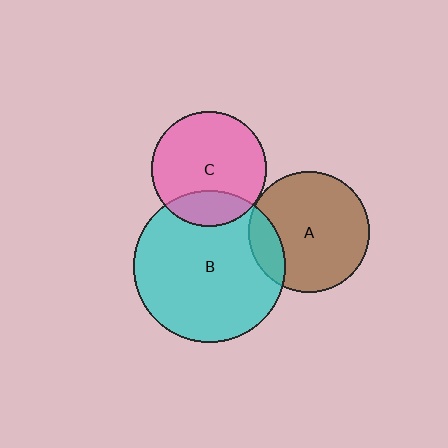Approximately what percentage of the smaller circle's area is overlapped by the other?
Approximately 15%.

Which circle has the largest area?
Circle B (cyan).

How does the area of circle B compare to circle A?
Approximately 1.6 times.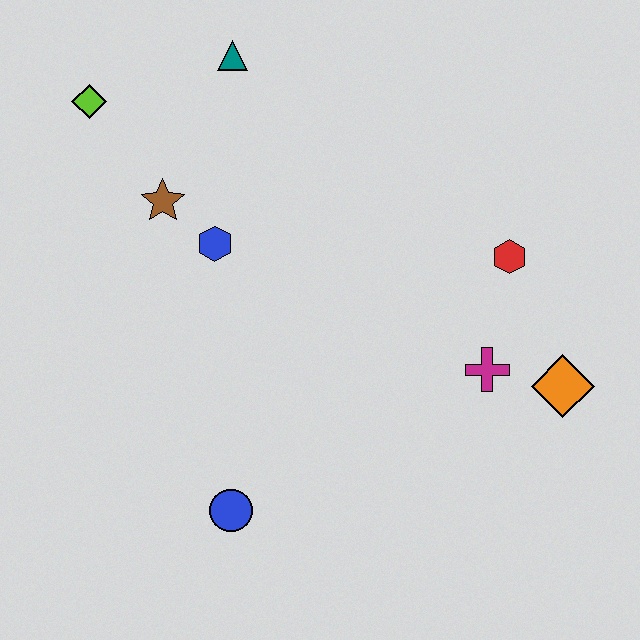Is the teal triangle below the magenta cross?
No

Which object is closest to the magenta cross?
The orange diamond is closest to the magenta cross.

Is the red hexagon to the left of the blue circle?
No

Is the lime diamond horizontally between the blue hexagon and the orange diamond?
No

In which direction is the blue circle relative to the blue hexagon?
The blue circle is below the blue hexagon.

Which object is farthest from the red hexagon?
The lime diamond is farthest from the red hexagon.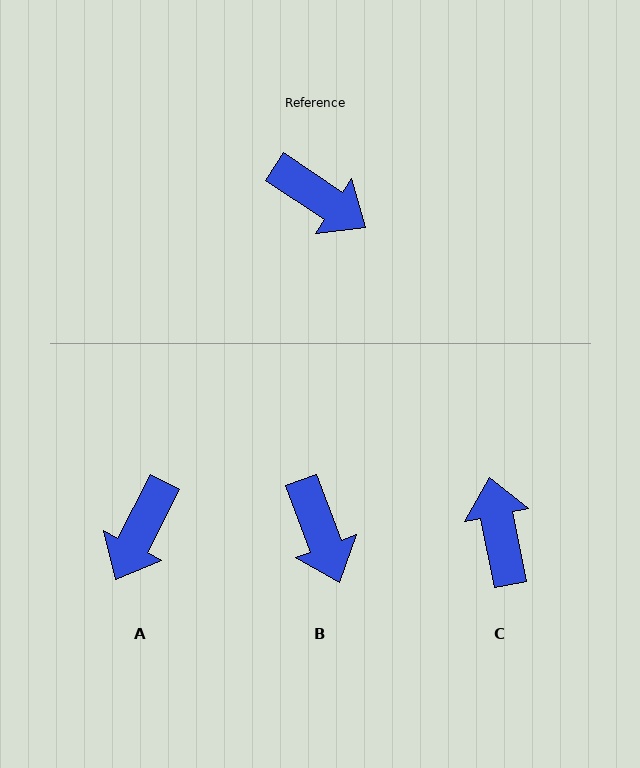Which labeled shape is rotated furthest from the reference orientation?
C, about 135 degrees away.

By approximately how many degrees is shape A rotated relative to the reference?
Approximately 83 degrees clockwise.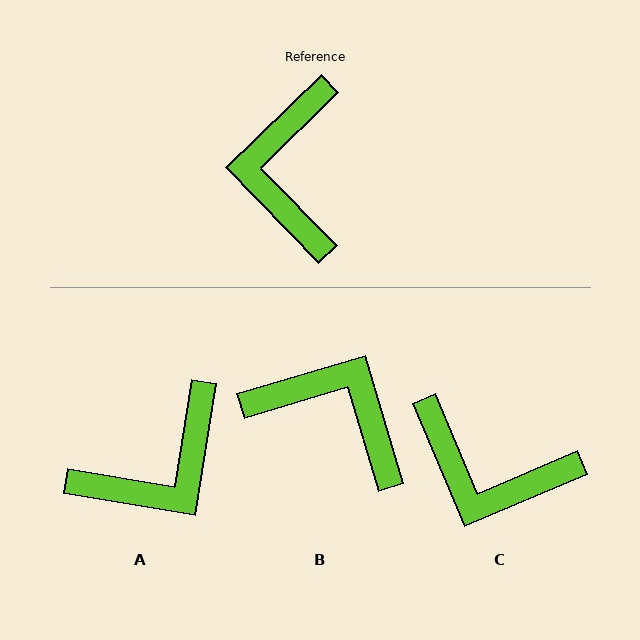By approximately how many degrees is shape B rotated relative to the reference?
Approximately 118 degrees clockwise.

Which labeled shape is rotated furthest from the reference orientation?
A, about 126 degrees away.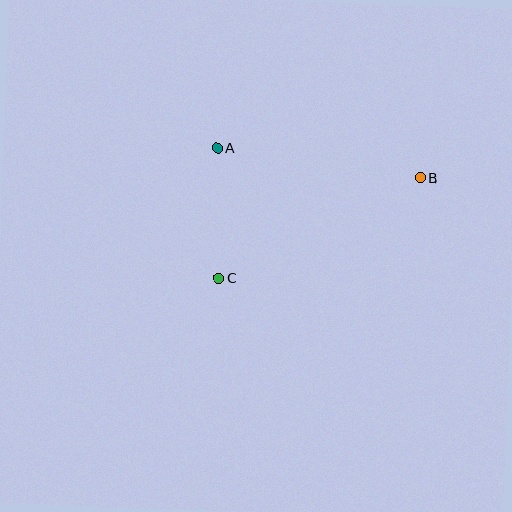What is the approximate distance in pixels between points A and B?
The distance between A and B is approximately 205 pixels.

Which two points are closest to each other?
Points A and C are closest to each other.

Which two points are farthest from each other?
Points B and C are farthest from each other.